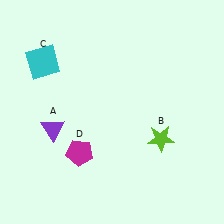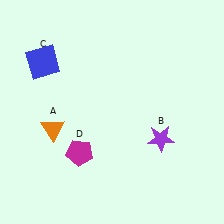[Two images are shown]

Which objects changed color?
A changed from purple to orange. B changed from lime to purple. C changed from cyan to blue.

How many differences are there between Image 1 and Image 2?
There are 3 differences between the two images.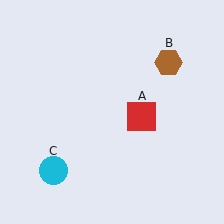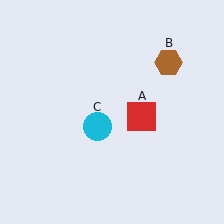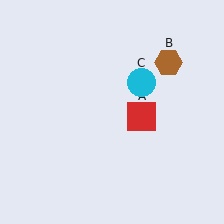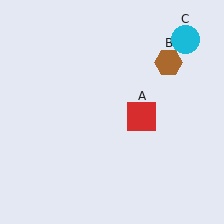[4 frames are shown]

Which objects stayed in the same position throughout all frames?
Red square (object A) and brown hexagon (object B) remained stationary.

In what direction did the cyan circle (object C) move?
The cyan circle (object C) moved up and to the right.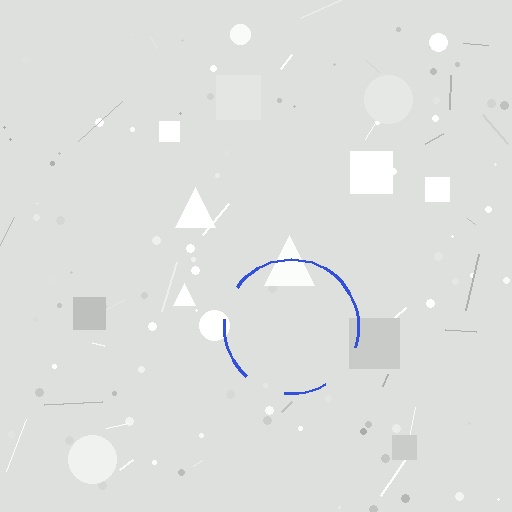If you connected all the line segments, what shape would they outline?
They would outline a circle.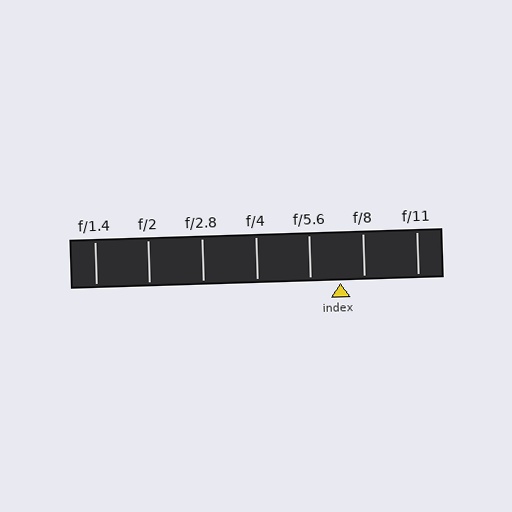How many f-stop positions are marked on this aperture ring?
There are 7 f-stop positions marked.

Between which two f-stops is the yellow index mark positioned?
The index mark is between f/5.6 and f/8.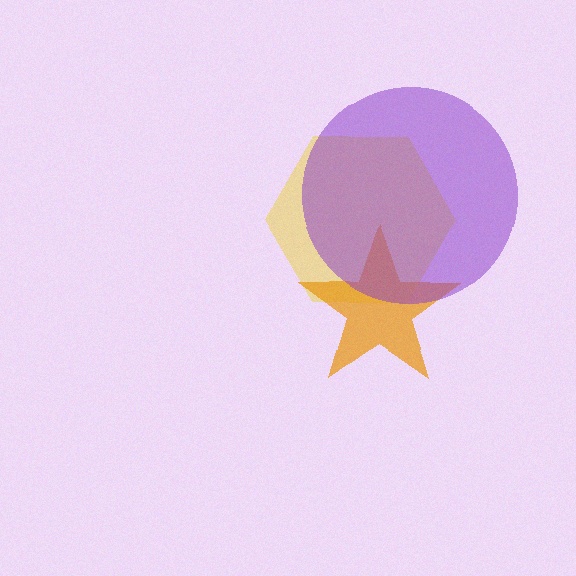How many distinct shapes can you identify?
There are 3 distinct shapes: a yellow hexagon, an orange star, a purple circle.